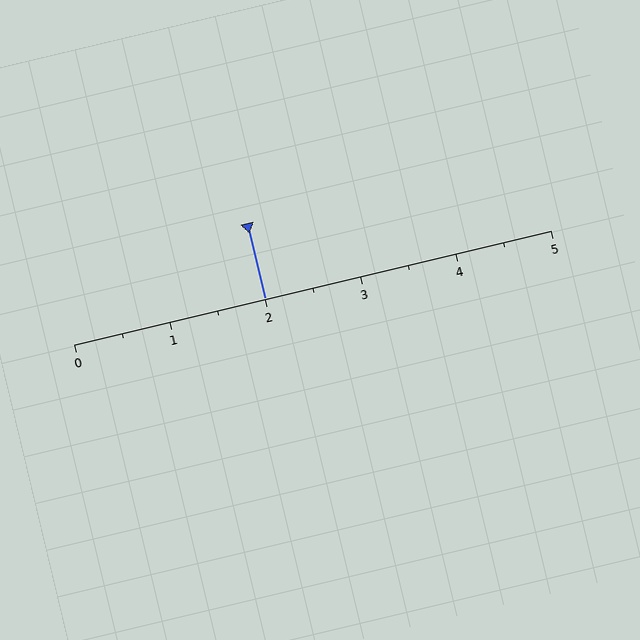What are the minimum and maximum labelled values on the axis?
The axis runs from 0 to 5.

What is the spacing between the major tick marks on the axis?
The major ticks are spaced 1 apart.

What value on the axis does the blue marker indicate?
The marker indicates approximately 2.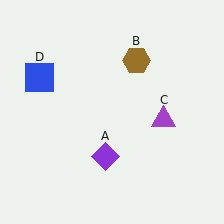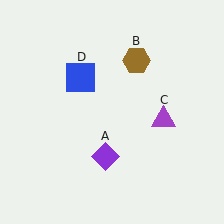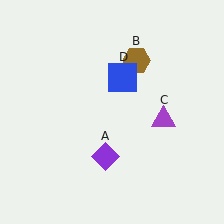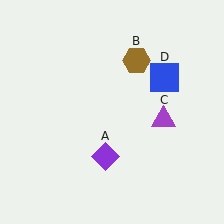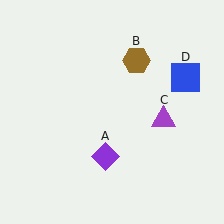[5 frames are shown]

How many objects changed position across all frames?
1 object changed position: blue square (object D).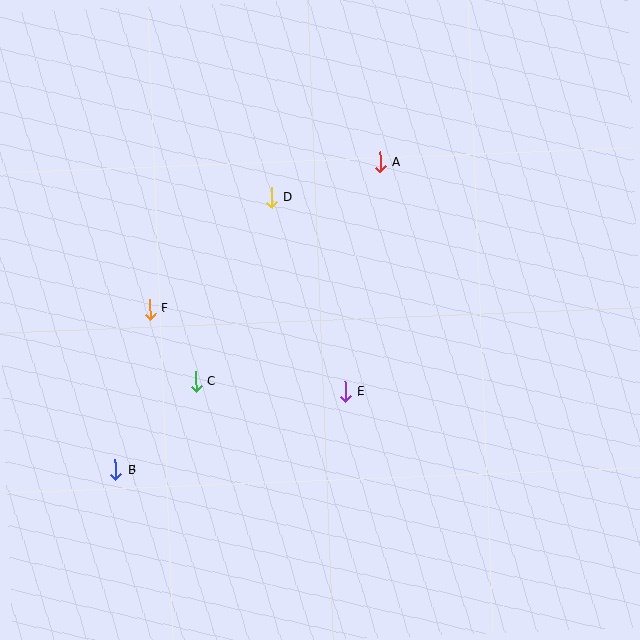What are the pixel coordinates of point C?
Point C is at (196, 382).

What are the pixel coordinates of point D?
Point D is at (271, 198).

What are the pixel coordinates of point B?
Point B is at (115, 470).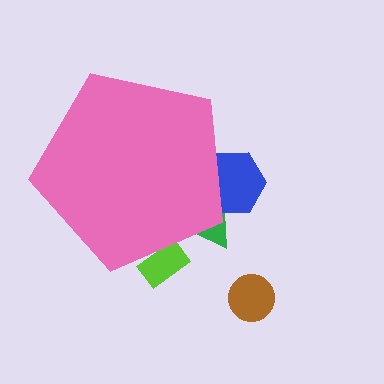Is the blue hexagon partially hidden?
Yes, the blue hexagon is partially hidden behind the pink pentagon.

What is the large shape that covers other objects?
A pink pentagon.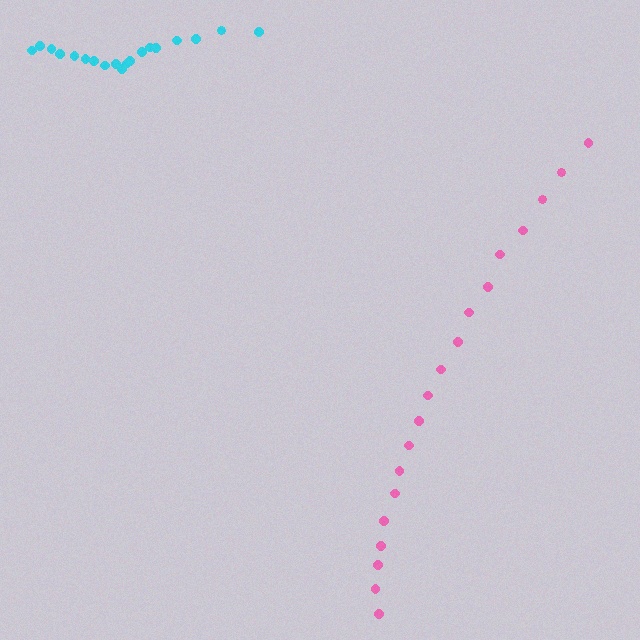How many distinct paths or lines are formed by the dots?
There are 2 distinct paths.